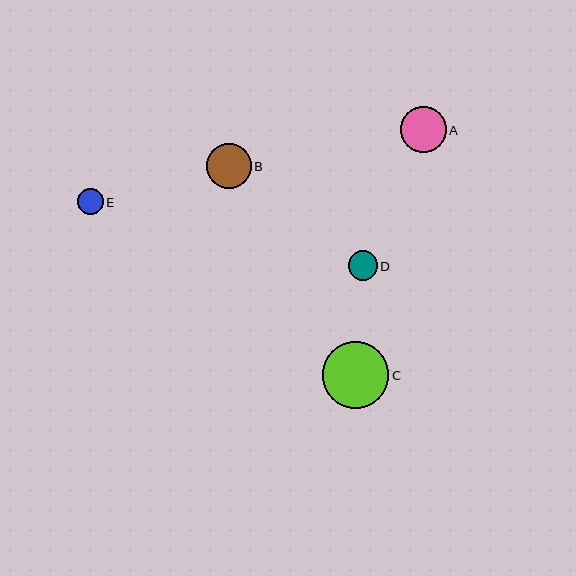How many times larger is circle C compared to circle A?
Circle C is approximately 1.4 times the size of circle A.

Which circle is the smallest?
Circle E is the smallest with a size of approximately 26 pixels.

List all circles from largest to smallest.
From largest to smallest: C, A, B, D, E.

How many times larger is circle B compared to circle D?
Circle B is approximately 1.5 times the size of circle D.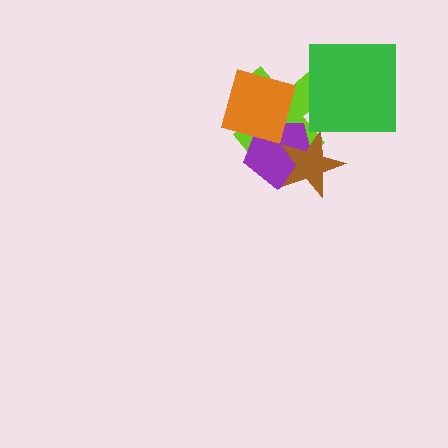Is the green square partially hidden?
No, no other shape covers it.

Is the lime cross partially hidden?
Yes, it is partially covered by another shape.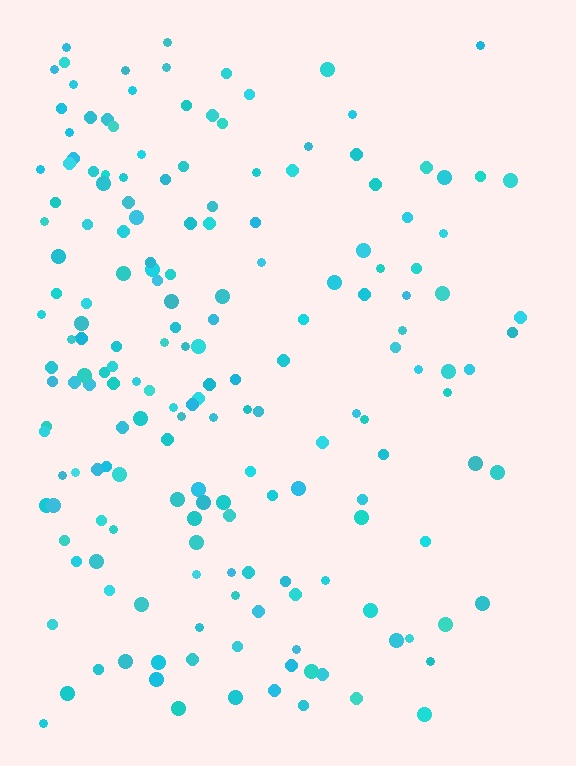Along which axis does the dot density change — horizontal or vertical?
Horizontal.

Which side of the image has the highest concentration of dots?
The left.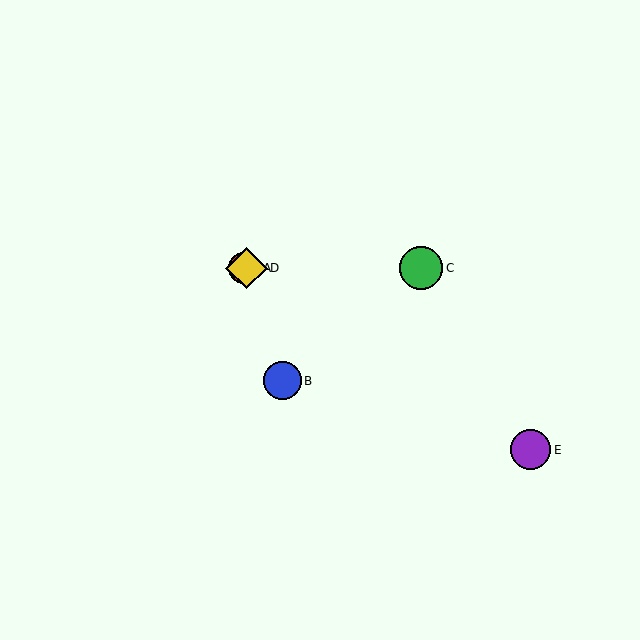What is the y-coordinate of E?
Object E is at y≈450.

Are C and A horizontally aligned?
Yes, both are at y≈268.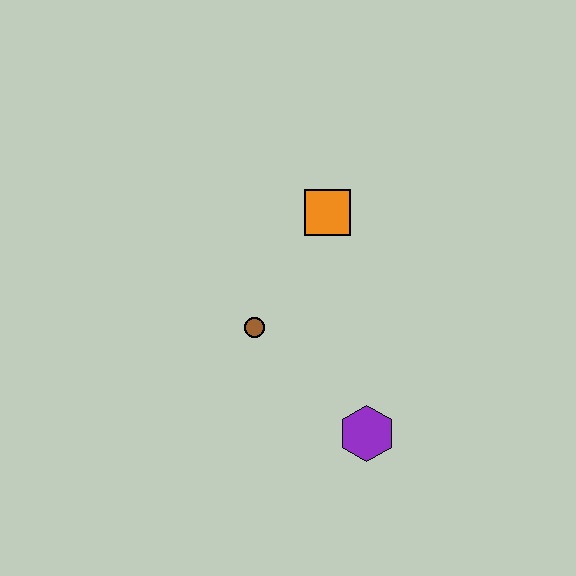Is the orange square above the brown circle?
Yes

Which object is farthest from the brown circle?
The purple hexagon is farthest from the brown circle.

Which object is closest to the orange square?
The brown circle is closest to the orange square.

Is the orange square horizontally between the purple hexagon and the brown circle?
Yes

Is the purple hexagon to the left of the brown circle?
No